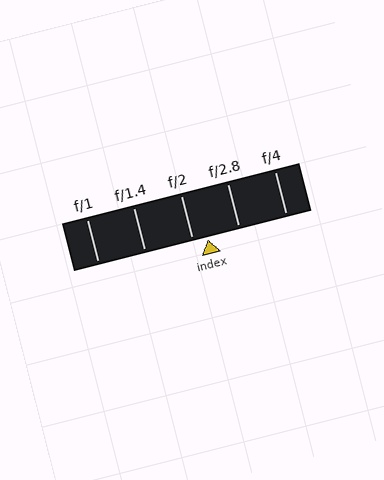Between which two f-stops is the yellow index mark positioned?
The index mark is between f/2 and f/2.8.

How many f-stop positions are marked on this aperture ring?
There are 5 f-stop positions marked.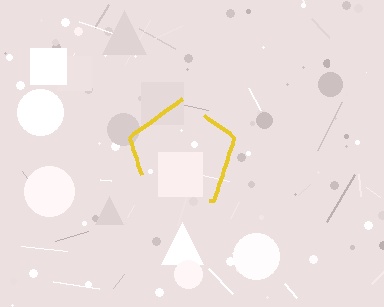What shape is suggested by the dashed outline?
The dashed outline suggests a pentagon.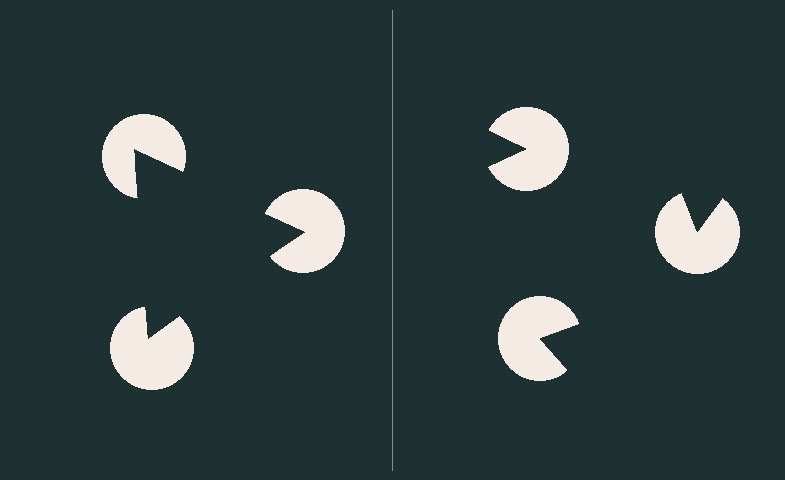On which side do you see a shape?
An illusory triangle appears on the left side. On the right side the wedge cuts are rotated, so no coherent shape forms.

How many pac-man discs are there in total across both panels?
6 — 3 on each side.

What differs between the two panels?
The pac-man discs are positioned identically on both sides; only the wedge orientations differ. On the left they align to a triangle; on the right they are misaligned.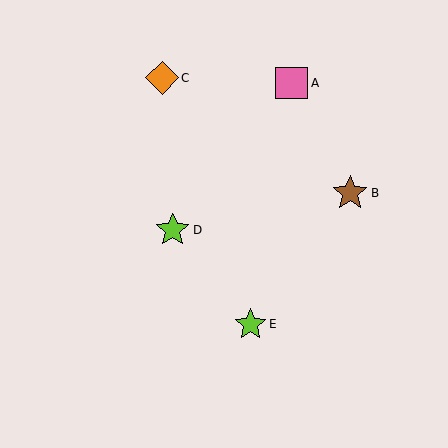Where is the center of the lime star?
The center of the lime star is at (251, 324).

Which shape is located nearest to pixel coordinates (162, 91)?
The orange diamond (labeled C) at (162, 78) is nearest to that location.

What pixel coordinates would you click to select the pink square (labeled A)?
Click at (292, 83) to select the pink square A.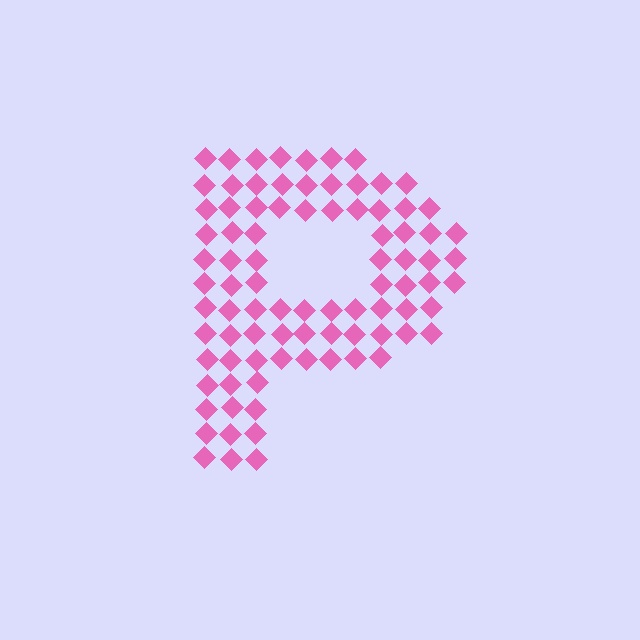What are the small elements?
The small elements are diamonds.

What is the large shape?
The large shape is the letter P.